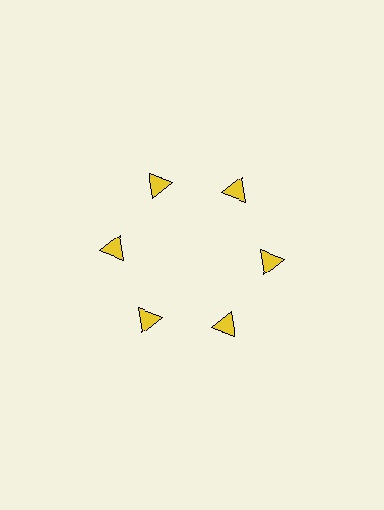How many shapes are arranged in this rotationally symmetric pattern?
There are 6 shapes, arranged in 6 groups of 1.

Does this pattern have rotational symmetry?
Yes, this pattern has 6-fold rotational symmetry. It looks the same after rotating 60 degrees around the center.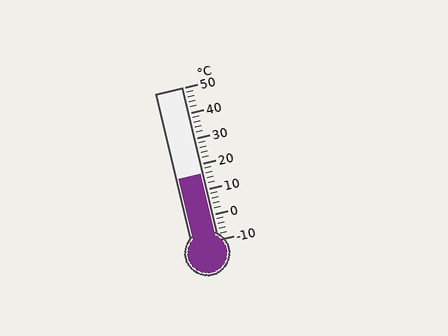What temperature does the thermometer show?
The thermometer shows approximately 16°C.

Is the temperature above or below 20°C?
The temperature is below 20°C.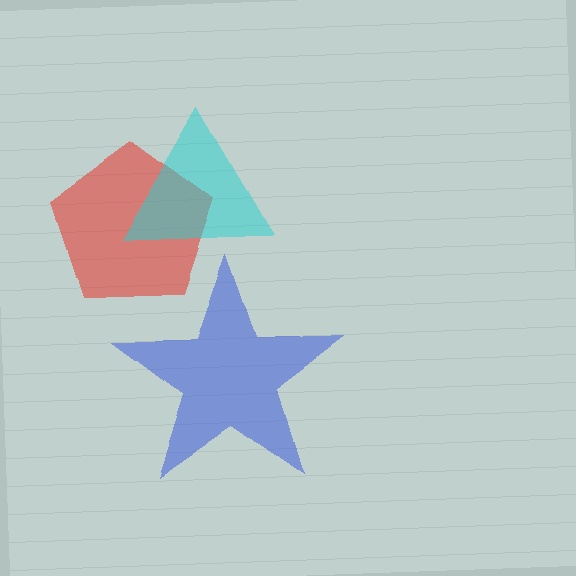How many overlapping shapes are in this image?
There are 3 overlapping shapes in the image.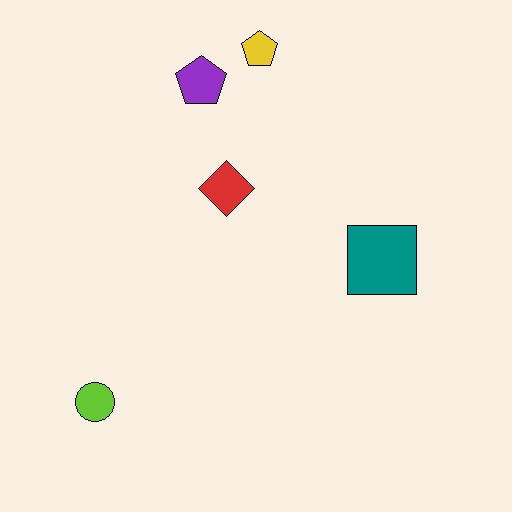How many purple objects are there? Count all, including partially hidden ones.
There is 1 purple object.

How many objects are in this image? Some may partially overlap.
There are 5 objects.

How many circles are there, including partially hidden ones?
There is 1 circle.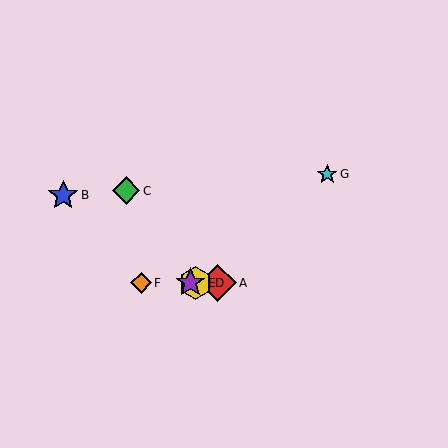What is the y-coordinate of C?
Object C is at y≈191.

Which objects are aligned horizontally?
Objects A, D, E, F are aligned horizontally.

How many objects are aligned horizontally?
4 objects (A, D, E, F) are aligned horizontally.